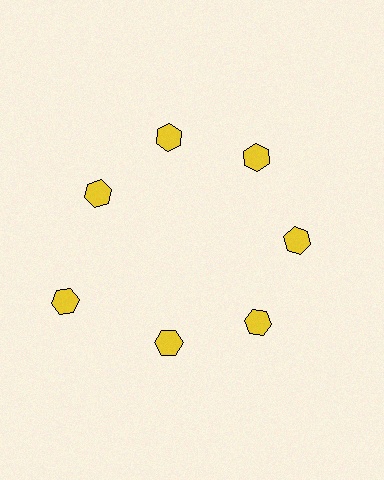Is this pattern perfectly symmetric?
No. The 7 yellow hexagons are arranged in a ring, but one element near the 8 o'clock position is pushed outward from the center, breaking the 7-fold rotational symmetry.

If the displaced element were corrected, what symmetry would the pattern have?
It would have 7-fold rotational symmetry — the pattern would map onto itself every 51 degrees.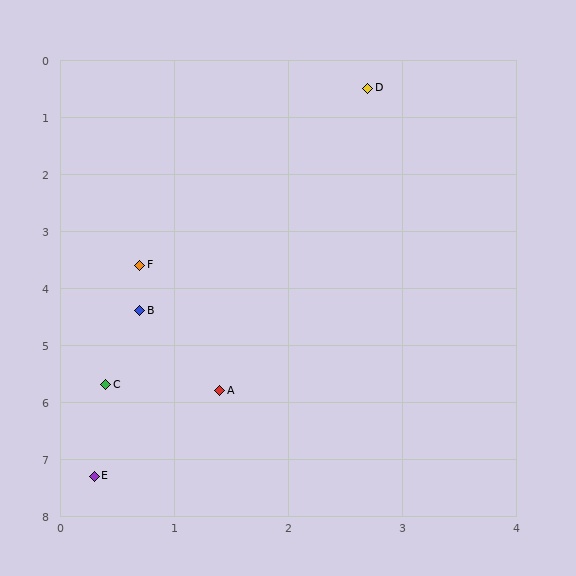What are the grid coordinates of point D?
Point D is at approximately (2.7, 0.5).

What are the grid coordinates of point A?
Point A is at approximately (1.4, 5.8).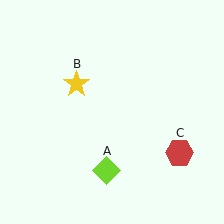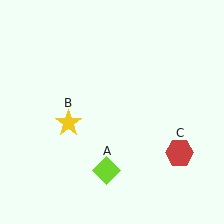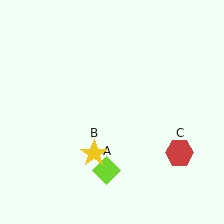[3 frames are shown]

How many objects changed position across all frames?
1 object changed position: yellow star (object B).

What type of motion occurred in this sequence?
The yellow star (object B) rotated counterclockwise around the center of the scene.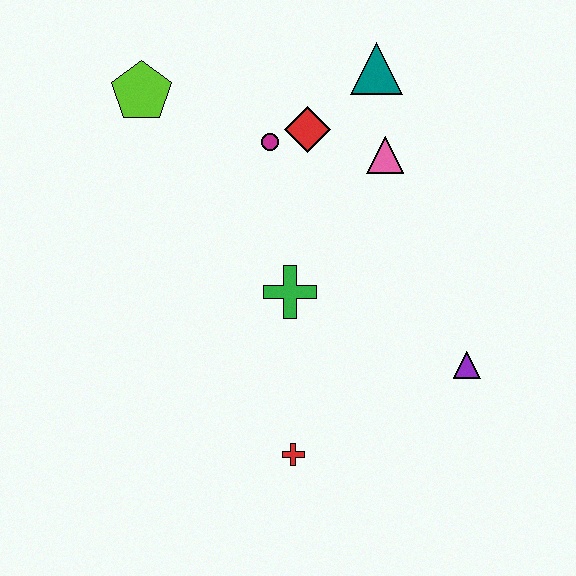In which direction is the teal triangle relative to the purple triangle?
The teal triangle is above the purple triangle.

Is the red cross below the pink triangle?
Yes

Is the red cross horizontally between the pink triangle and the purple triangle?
No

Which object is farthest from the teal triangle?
The red cross is farthest from the teal triangle.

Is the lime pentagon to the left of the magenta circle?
Yes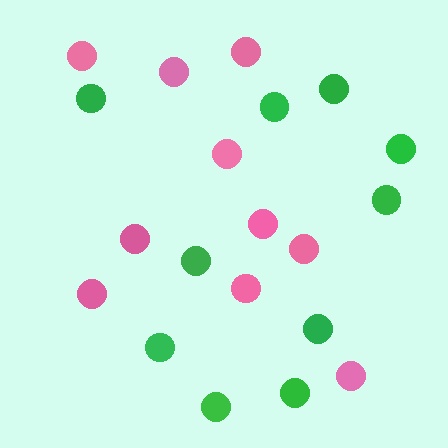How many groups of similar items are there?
There are 2 groups: one group of pink circles (10) and one group of green circles (10).